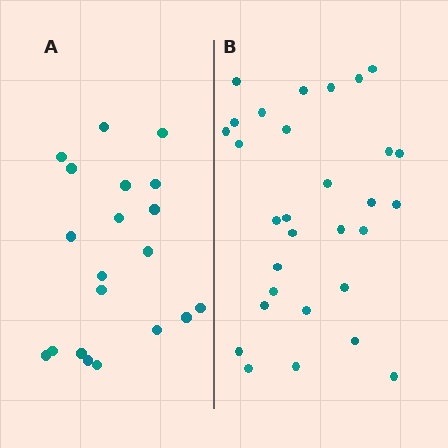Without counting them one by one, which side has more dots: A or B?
Region B (the right region) has more dots.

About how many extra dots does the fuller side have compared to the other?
Region B has roughly 10 or so more dots than region A.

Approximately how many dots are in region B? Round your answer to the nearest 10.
About 30 dots.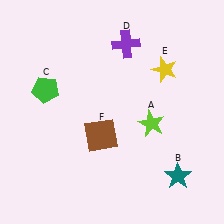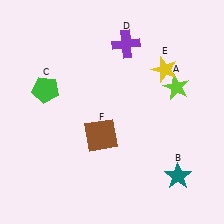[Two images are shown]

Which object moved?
The lime star (A) moved up.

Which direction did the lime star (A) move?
The lime star (A) moved up.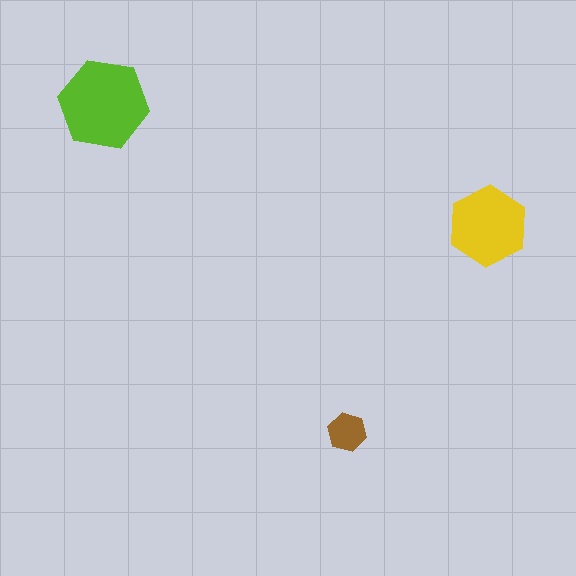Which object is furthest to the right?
The yellow hexagon is rightmost.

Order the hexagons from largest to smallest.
the lime one, the yellow one, the brown one.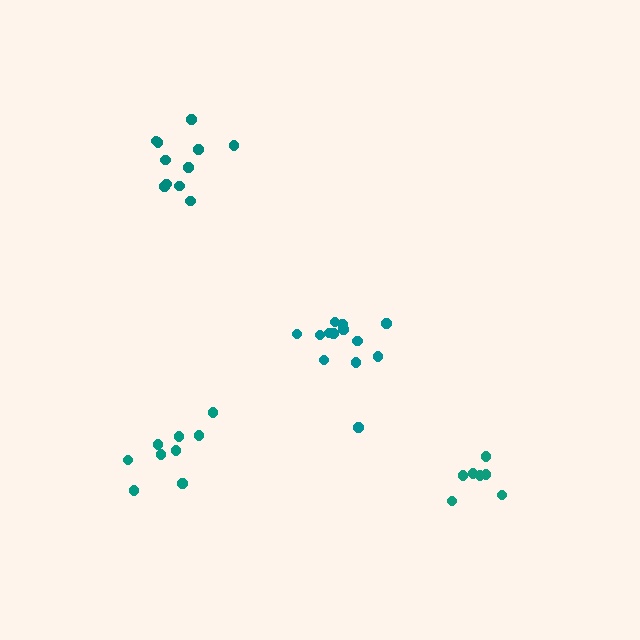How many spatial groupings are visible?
There are 4 spatial groupings.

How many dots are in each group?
Group 1: 9 dots, Group 2: 13 dots, Group 3: 11 dots, Group 4: 7 dots (40 total).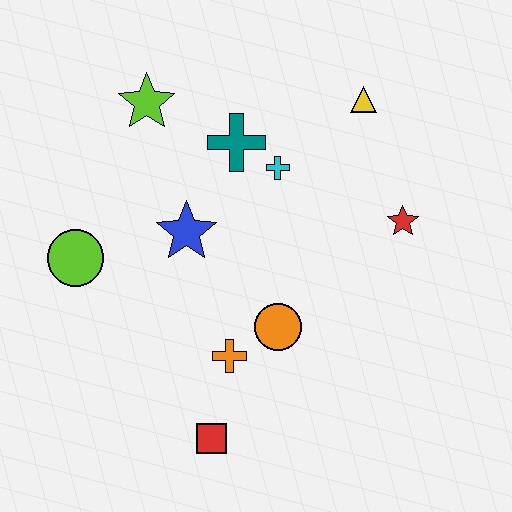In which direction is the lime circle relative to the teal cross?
The lime circle is to the left of the teal cross.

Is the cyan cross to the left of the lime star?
No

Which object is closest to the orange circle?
The orange cross is closest to the orange circle.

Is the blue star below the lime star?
Yes